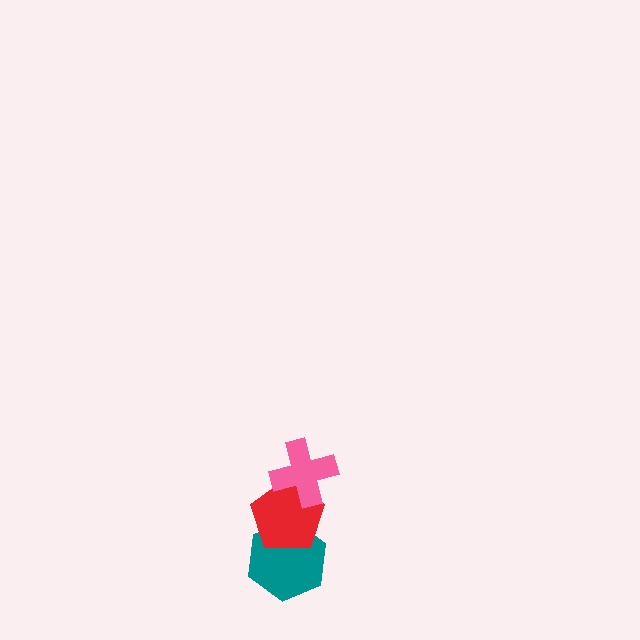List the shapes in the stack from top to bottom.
From top to bottom: the pink cross, the red pentagon, the teal hexagon.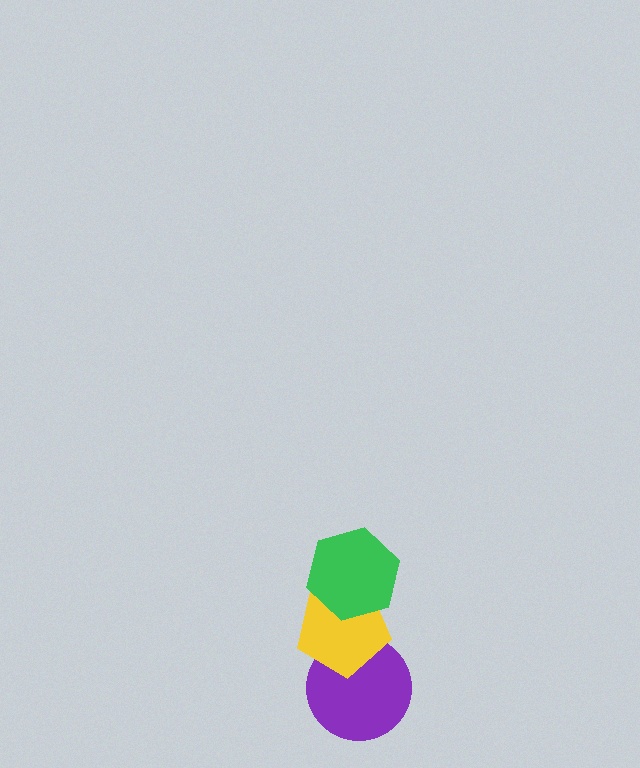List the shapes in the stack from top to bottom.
From top to bottom: the green hexagon, the yellow pentagon, the purple circle.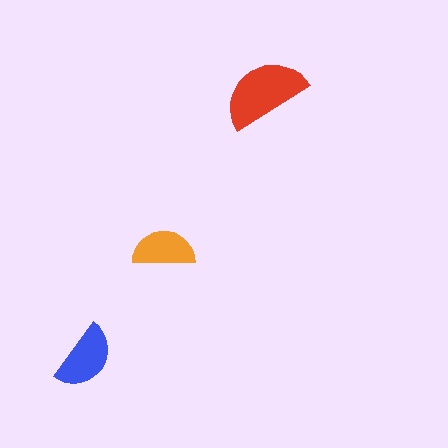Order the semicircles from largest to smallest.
the red one, the blue one, the orange one.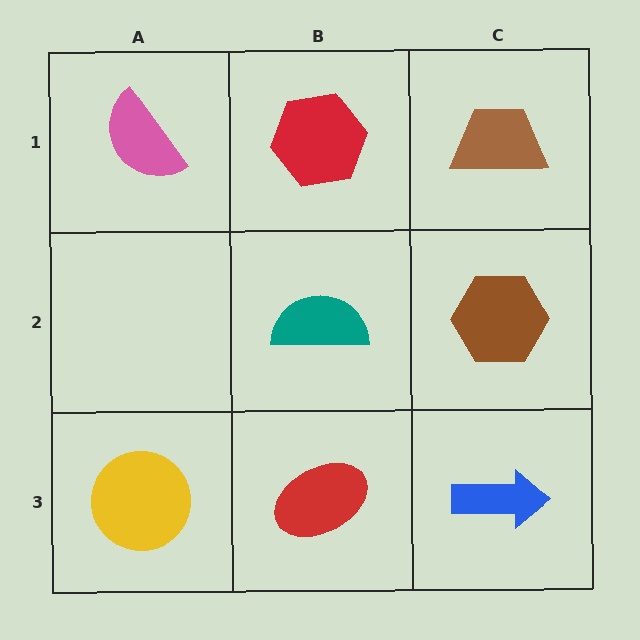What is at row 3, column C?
A blue arrow.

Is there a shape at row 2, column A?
No, that cell is empty.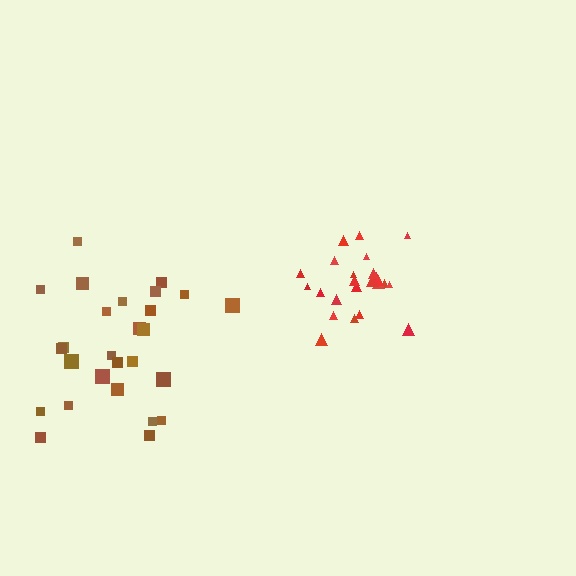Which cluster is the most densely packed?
Red.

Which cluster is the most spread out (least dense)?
Brown.